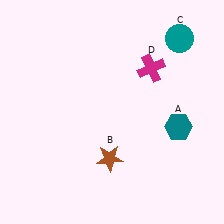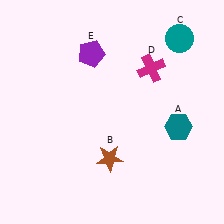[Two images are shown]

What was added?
A purple pentagon (E) was added in Image 2.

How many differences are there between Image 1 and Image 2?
There is 1 difference between the two images.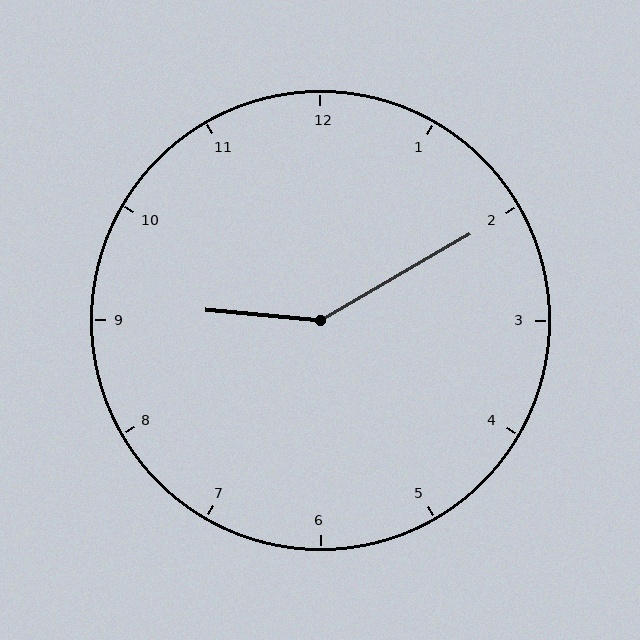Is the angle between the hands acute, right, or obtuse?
It is obtuse.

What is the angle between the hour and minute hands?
Approximately 145 degrees.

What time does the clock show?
9:10.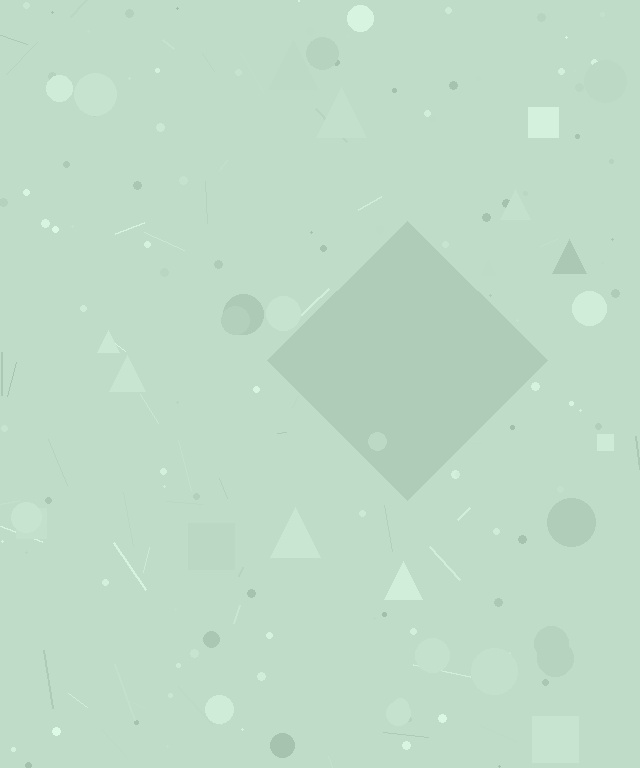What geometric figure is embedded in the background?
A diamond is embedded in the background.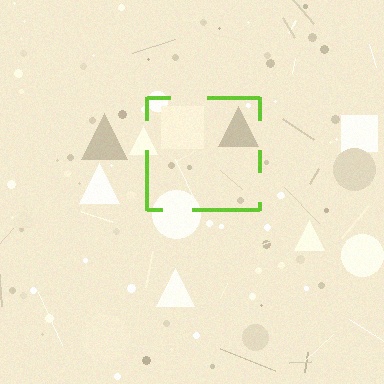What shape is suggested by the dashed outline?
The dashed outline suggests a square.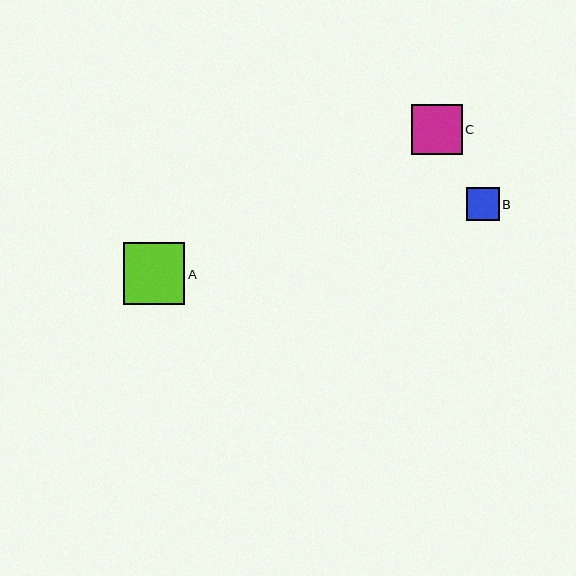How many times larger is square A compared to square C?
Square A is approximately 1.2 times the size of square C.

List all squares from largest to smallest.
From largest to smallest: A, C, B.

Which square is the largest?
Square A is the largest with a size of approximately 62 pixels.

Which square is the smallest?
Square B is the smallest with a size of approximately 32 pixels.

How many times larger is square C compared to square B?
Square C is approximately 1.6 times the size of square B.